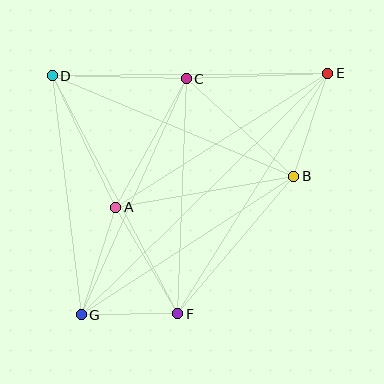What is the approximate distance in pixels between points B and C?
The distance between B and C is approximately 145 pixels.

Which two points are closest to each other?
Points F and G are closest to each other.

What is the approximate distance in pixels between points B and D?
The distance between B and D is approximately 262 pixels.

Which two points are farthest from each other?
Points E and G are farthest from each other.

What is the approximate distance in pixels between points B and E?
The distance between B and E is approximately 109 pixels.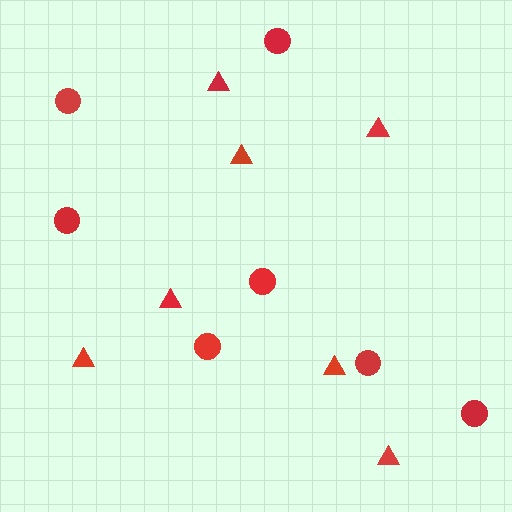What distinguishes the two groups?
There are 2 groups: one group of circles (7) and one group of triangles (7).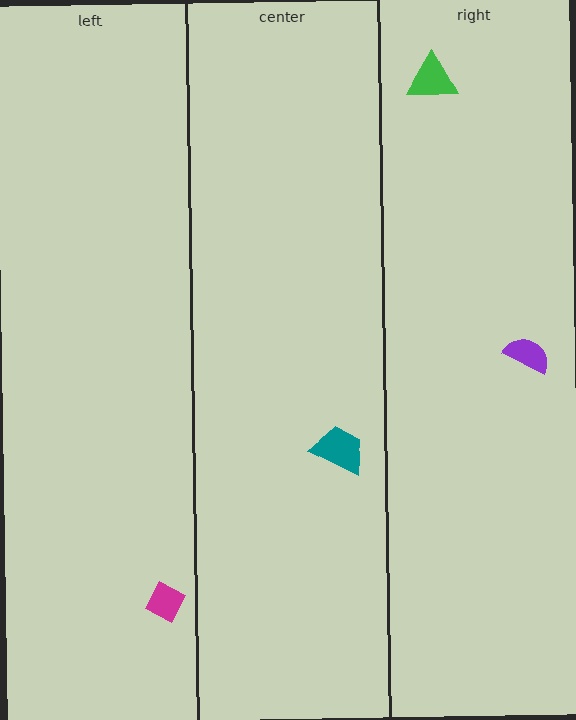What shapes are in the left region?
The magenta diamond.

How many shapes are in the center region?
1.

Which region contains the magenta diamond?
The left region.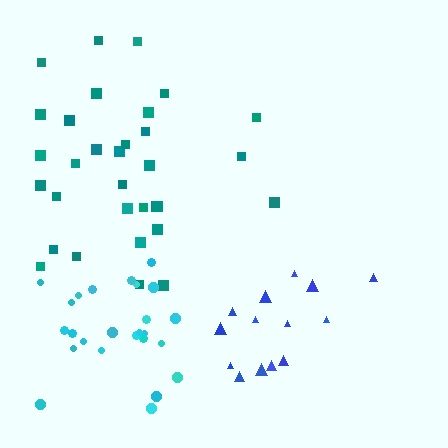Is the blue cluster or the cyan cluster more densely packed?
Cyan.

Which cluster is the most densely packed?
Cyan.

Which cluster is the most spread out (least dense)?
Blue.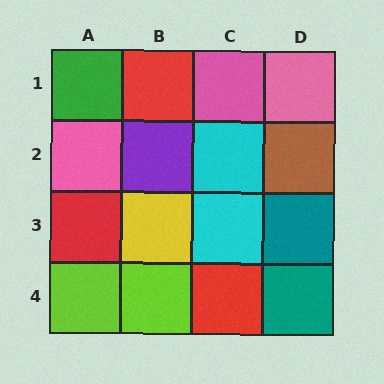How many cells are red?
3 cells are red.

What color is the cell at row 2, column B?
Purple.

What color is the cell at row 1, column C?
Pink.